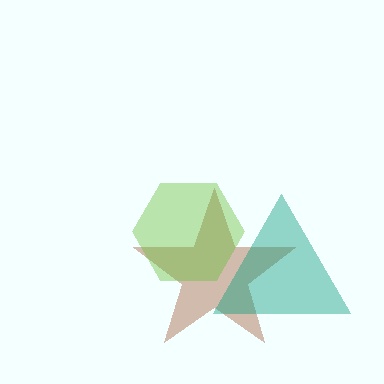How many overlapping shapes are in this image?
There are 3 overlapping shapes in the image.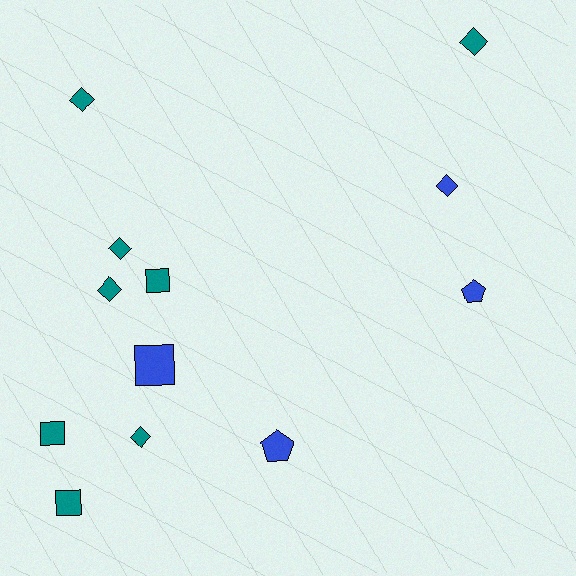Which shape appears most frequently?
Diamond, with 6 objects.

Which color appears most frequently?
Teal, with 8 objects.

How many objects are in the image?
There are 12 objects.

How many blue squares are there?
There is 1 blue square.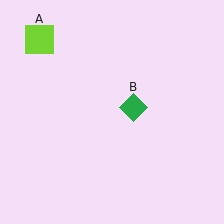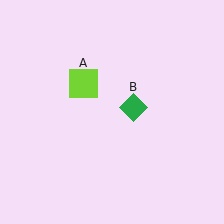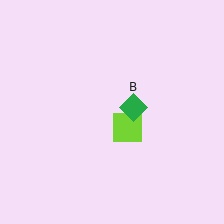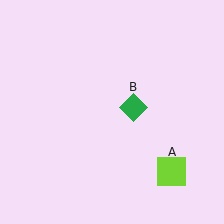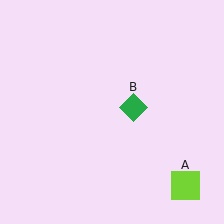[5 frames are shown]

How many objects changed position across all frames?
1 object changed position: lime square (object A).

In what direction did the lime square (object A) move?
The lime square (object A) moved down and to the right.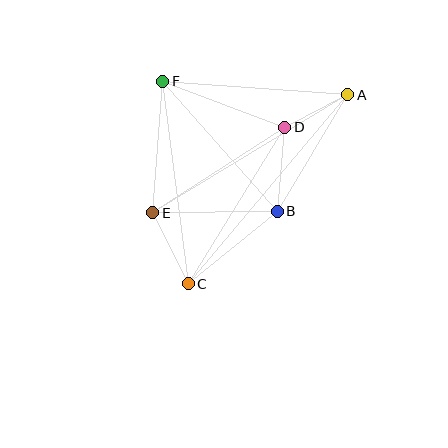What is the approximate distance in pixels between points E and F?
The distance between E and F is approximately 132 pixels.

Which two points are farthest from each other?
Points A and C are farthest from each other.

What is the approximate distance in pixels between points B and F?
The distance between B and F is approximately 173 pixels.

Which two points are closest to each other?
Points A and D are closest to each other.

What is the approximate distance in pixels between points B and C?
The distance between B and C is approximately 114 pixels.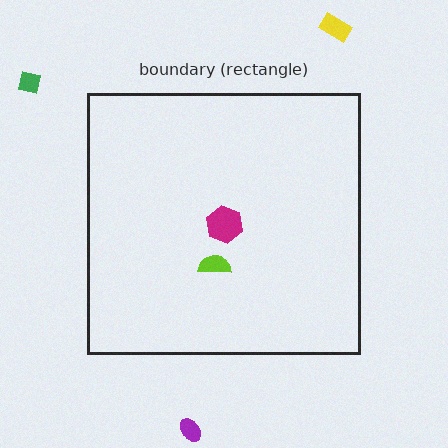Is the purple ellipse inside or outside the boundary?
Outside.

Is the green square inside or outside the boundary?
Outside.